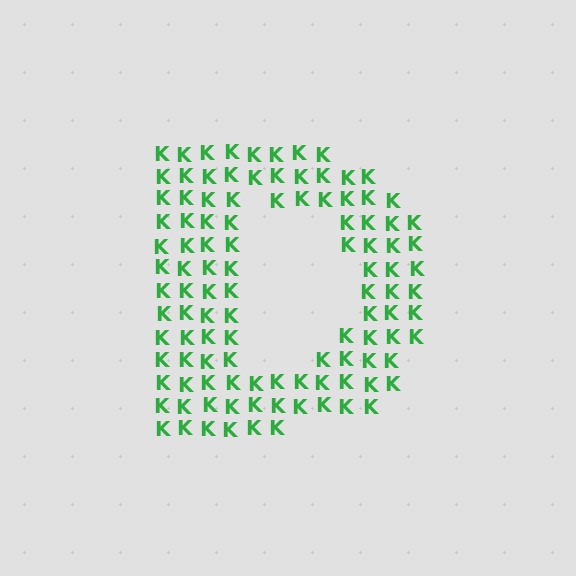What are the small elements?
The small elements are letter K's.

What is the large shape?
The large shape is the letter D.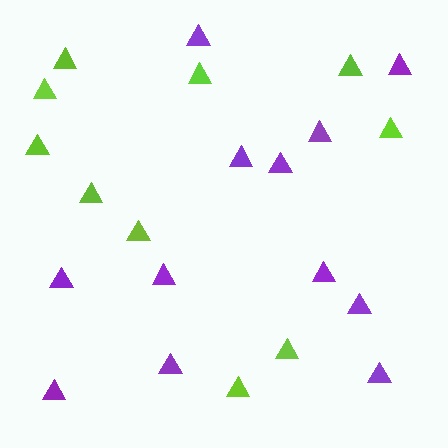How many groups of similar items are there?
There are 2 groups: one group of lime triangles (10) and one group of purple triangles (12).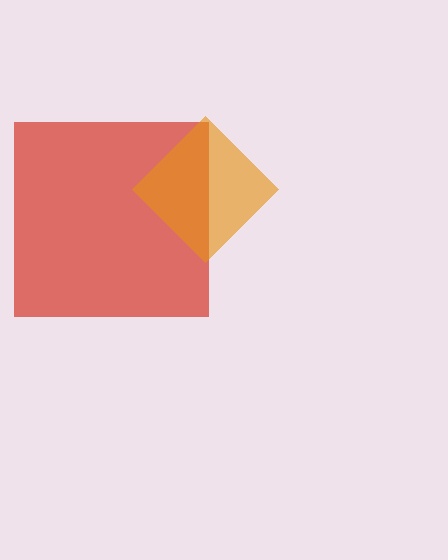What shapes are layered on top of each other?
The layered shapes are: a red square, an orange diamond.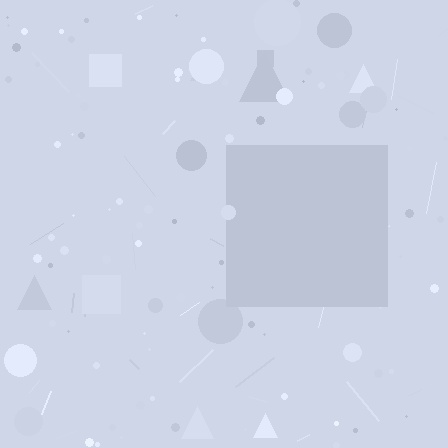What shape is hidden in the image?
A square is hidden in the image.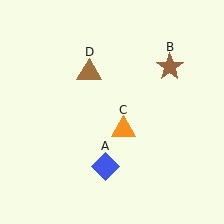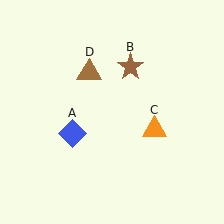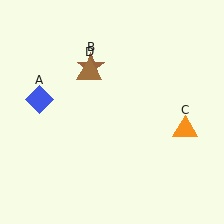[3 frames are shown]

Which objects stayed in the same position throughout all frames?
Brown triangle (object D) remained stationary.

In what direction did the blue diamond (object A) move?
The blue diamond (object A) moved up and to the left.